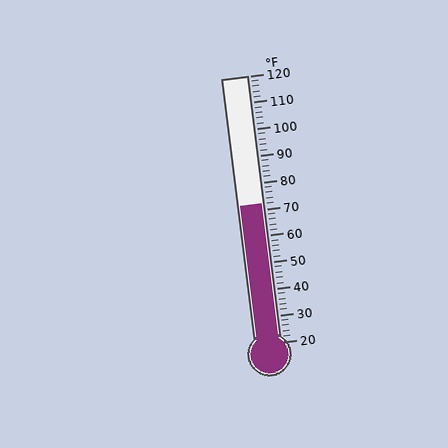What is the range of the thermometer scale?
The thermometer scale ranges from 20°F to 120°F.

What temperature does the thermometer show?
The thermometer shows approximately 72°F.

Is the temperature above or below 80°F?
The temperature is below 80°F.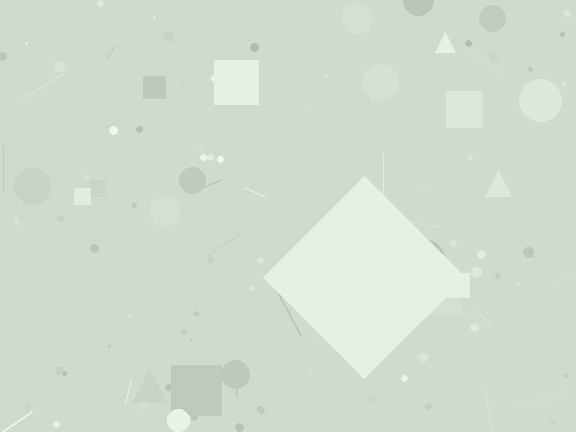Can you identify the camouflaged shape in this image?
The camouflaged shape is a diamond.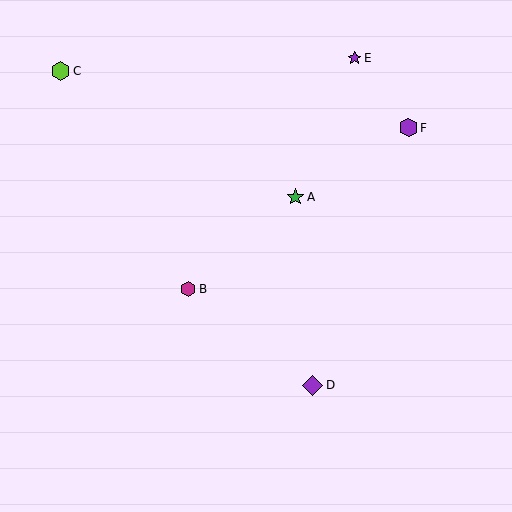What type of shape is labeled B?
Shape B is a magenta hexagon.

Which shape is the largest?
The purple diamond (labeled D) is the largest.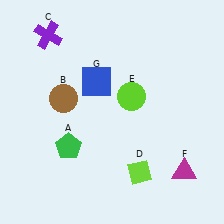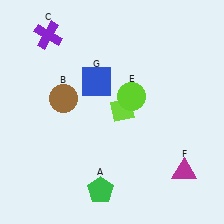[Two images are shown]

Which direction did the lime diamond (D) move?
The lime diamond (D) moved up.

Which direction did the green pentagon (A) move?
The green pentagon (A) moved down.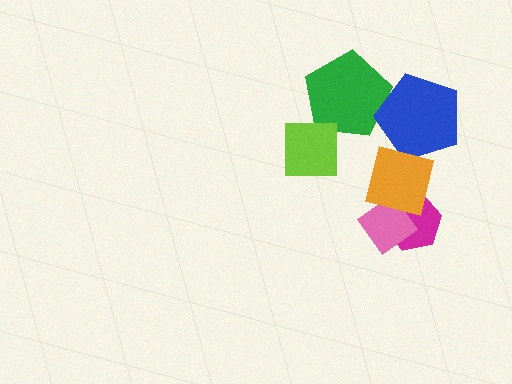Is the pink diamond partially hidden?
Yes, it is partially covered by another shape.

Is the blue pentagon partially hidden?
Yes, it is partially covered by another shape.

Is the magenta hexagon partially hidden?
Yes, it is partially covered by another shape.